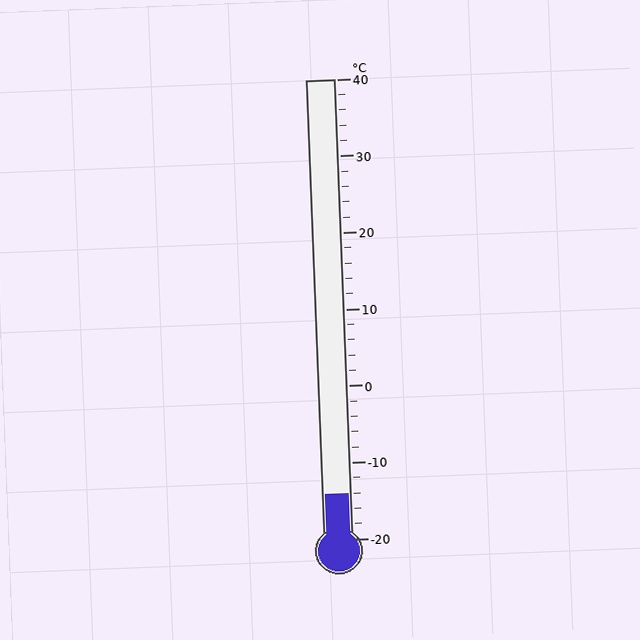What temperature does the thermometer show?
The thermometer shows approximately -14°C.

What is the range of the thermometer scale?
The thermometer scale ranges from -20°C to 40°C.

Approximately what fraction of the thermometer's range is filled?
The thermometer is filled to approximately 10% of its range.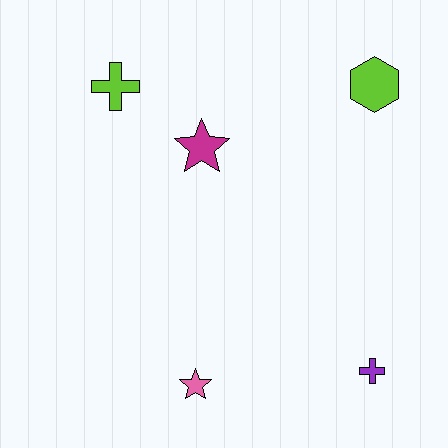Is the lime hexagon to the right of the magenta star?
Yes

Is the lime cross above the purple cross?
Yes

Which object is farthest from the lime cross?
The purple cross is farthest from the lime cross.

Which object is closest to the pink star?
The purple cross is closest to the pink star.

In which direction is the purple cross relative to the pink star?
The purple cross is to the right of the pink star.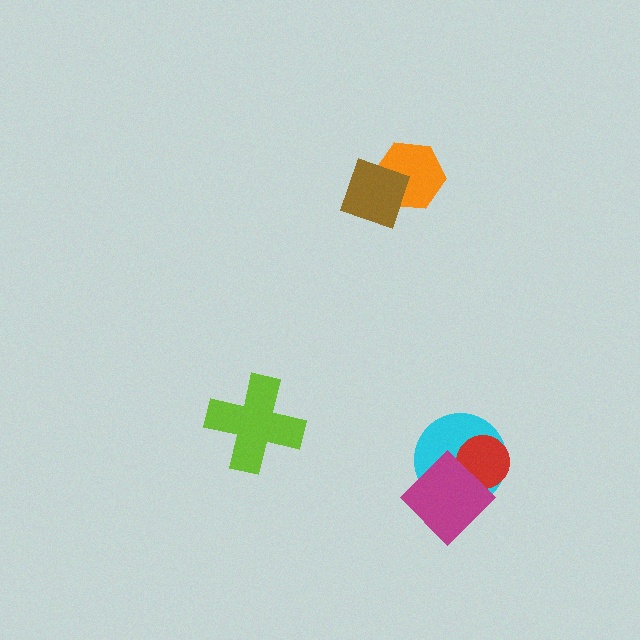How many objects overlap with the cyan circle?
2 objects overlap with the cyan circle.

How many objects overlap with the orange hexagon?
1 object overlaps with the orange hexagon.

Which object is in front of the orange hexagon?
The brown diamond is in front of the orange hexagon.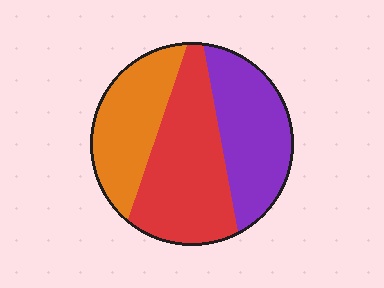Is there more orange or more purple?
Purple.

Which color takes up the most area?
Red, at roughly 40%.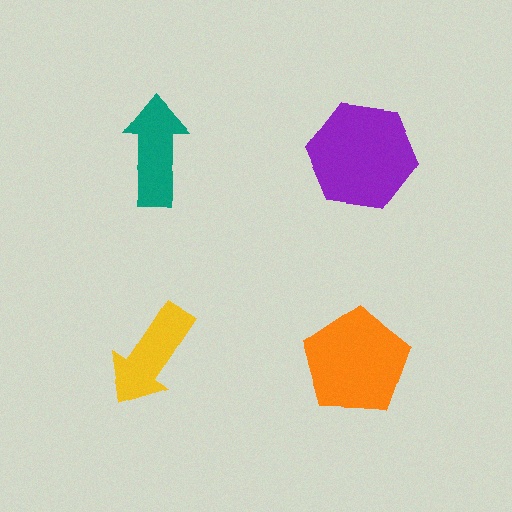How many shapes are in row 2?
2 shapes.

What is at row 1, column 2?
A purple hexagon.